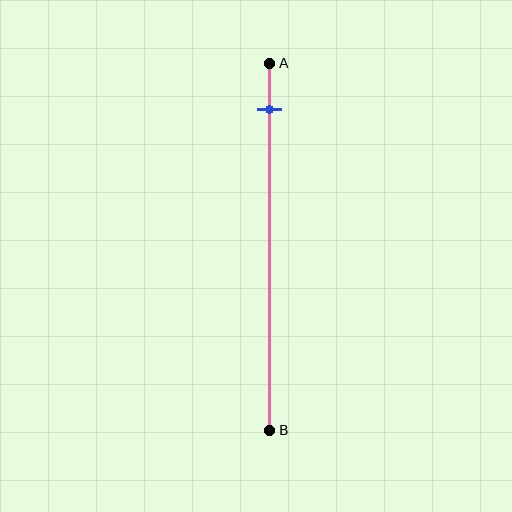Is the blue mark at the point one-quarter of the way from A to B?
No, the mark is at about 15% from A, not at the 25% one-quarter point.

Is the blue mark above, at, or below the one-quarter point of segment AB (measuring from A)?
The blue mark is above the one-quarter point of segment AB.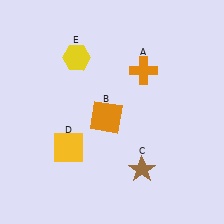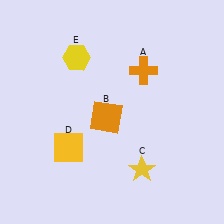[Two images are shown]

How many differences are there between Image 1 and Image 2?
There is 1 difference between the two images.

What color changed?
The star (C) changed from brown in Image 1 to yellow in Image 2.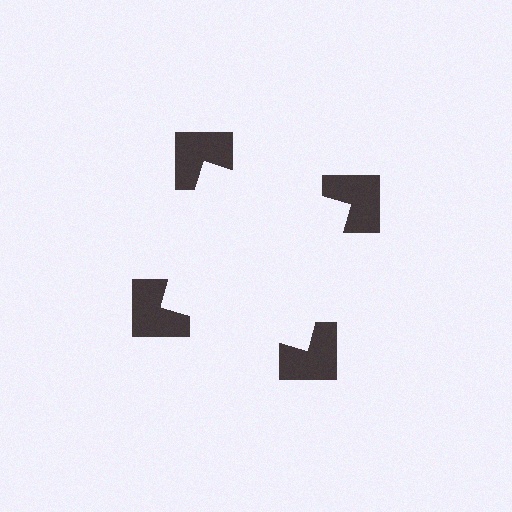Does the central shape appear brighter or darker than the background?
It typically appears slightly brighter than the background, even though no actual brightness change is drawn.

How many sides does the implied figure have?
4 sides.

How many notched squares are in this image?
There are 4 — one at each vertex of the illusory square.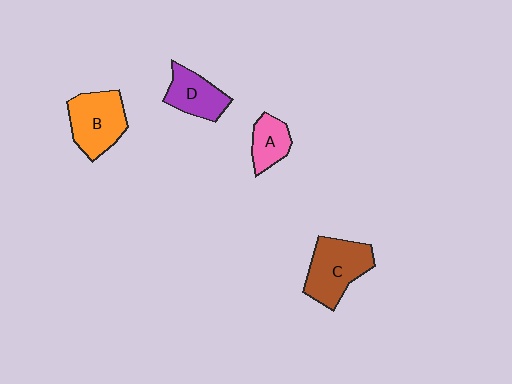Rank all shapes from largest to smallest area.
From largest to smallest: C (brown), B (orange), D (purple), A (pink).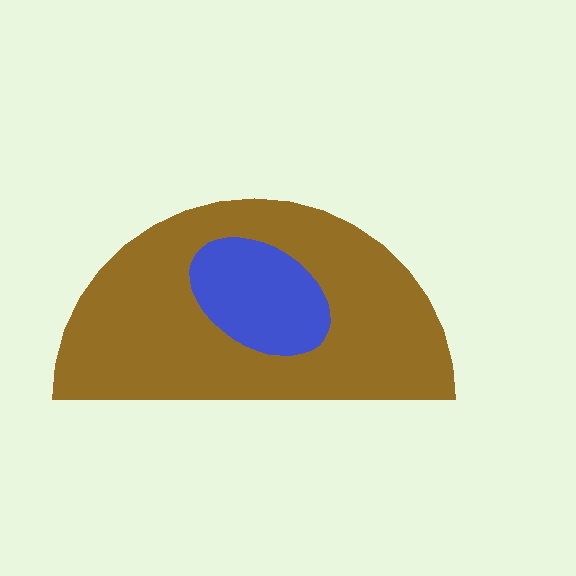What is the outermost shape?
The brown semicircle.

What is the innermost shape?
The blue ellipse.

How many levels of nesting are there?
2.